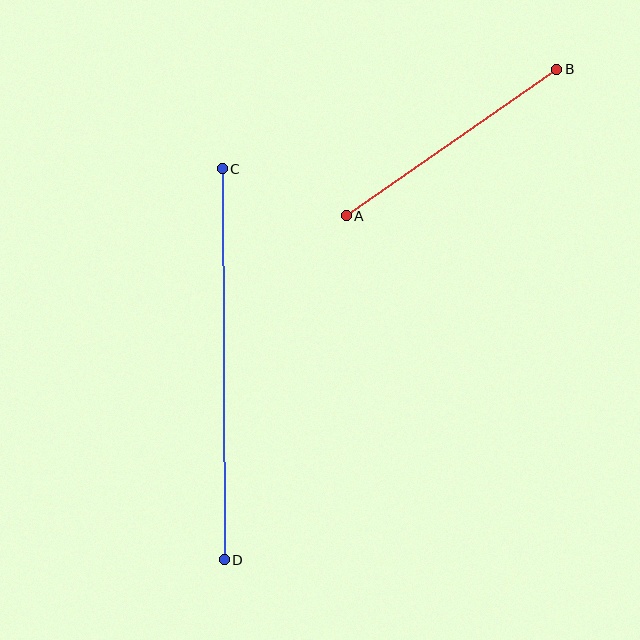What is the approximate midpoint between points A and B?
The midpoint is at approximately (451, 143) pixels.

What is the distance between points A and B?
The distance is approximately 257 pixels.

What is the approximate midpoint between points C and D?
The midpoint is at approximately (223, 364) pixels.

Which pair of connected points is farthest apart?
Points C and D are farthest apart.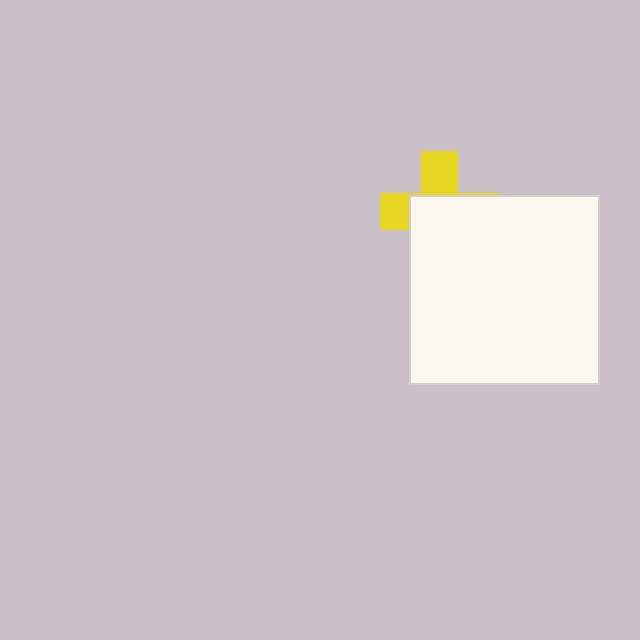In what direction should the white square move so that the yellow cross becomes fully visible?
The white square should move toward the lower-right. That is the shortest direction to clear the overlap and leave the yellow cross fully visible.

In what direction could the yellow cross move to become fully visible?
The yellow cross could move toward the upper-left. That would shift it out from behind the white square entirely.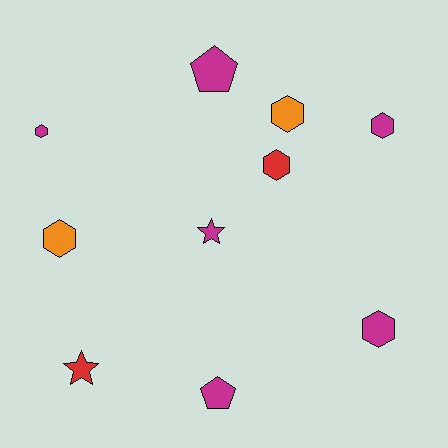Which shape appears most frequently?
Hexagon, with 6 objects.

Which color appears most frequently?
Magenta, with 6 objects.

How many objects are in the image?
There are 10 objects.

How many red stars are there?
There is 1 red star.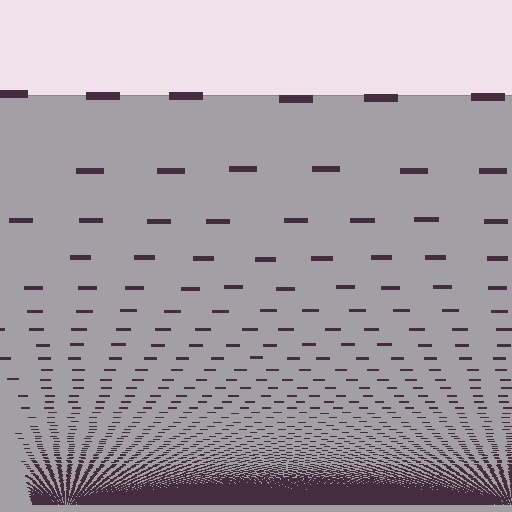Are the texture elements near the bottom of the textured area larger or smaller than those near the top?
Smaller. The gradient is inverted — elements near the bottom are smaller and denser.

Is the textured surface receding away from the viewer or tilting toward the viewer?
The surface appears to tilt toward the viewer. Texture elements get larger and sparser toward the top.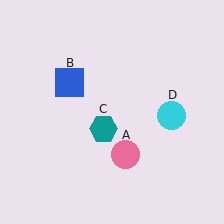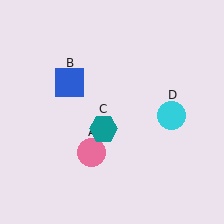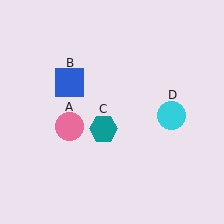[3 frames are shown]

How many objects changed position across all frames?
1 object changed position: pink circle (object A).